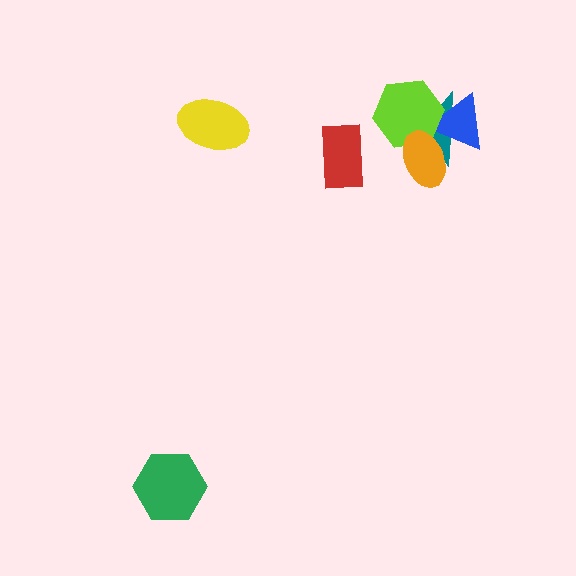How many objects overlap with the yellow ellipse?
0 objects overlap with the yellow ellipse.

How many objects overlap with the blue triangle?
3 objects overlap with the blue triangle.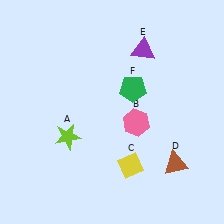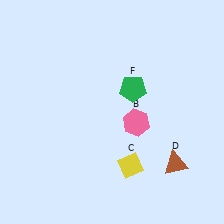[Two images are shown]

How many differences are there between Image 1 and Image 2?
There are 2 differences between the two images.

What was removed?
The purple triangle (E), the lime star (A) were removed in Image 2.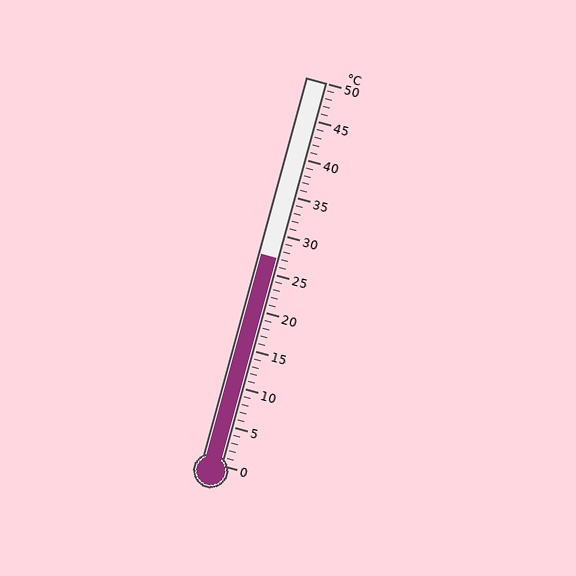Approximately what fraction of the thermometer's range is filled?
The thermometer is filled to approximately 55% of its range.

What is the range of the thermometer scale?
The thermometer scale ranges from 0°C to 50°C.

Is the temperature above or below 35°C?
The temperature is below 35°C.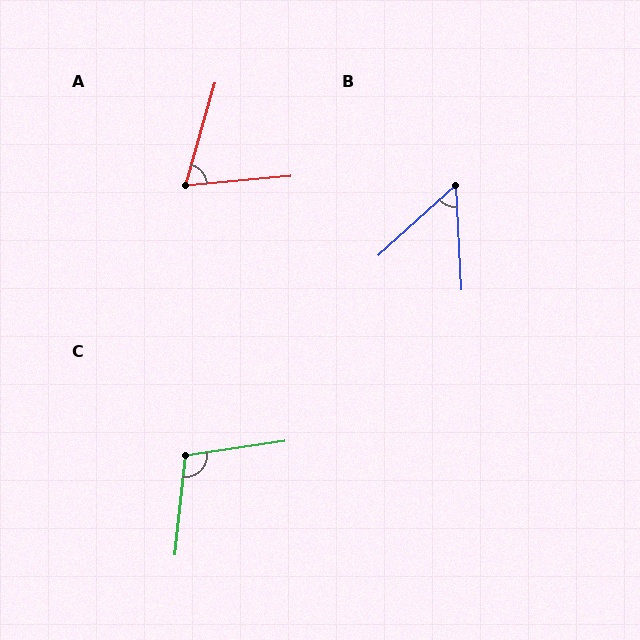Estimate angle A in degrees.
Approximately 69 degrees.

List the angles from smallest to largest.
B (51°), A (69°), C (104°).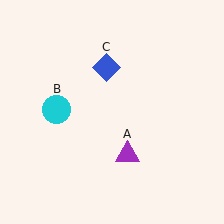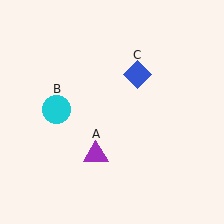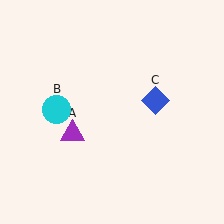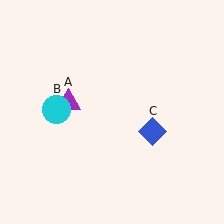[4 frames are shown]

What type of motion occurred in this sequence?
The purple triangle (object A), blue diamond (object C) rotated clockwise around the center of the scene.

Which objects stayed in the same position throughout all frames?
Cyan circle (object B) remained stationary.